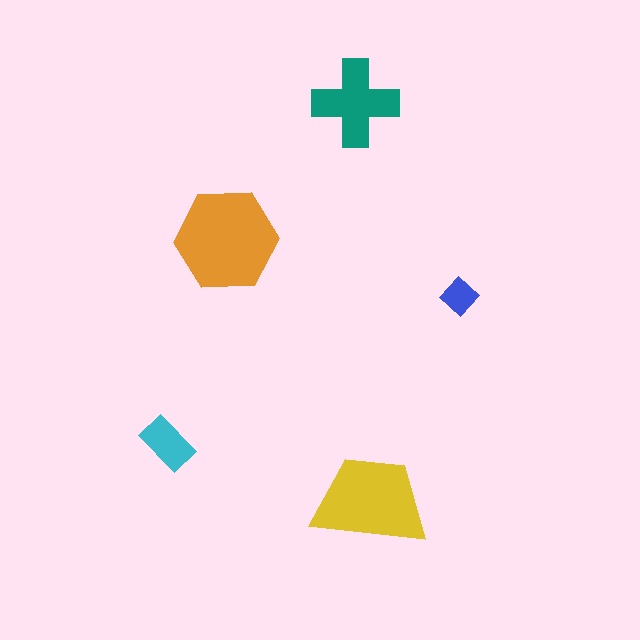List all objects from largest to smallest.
The orange hexagon, the yellow trapezoid, the teal cross, the cyan rectangle, the blue diamond.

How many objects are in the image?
There are 5 objects in the image.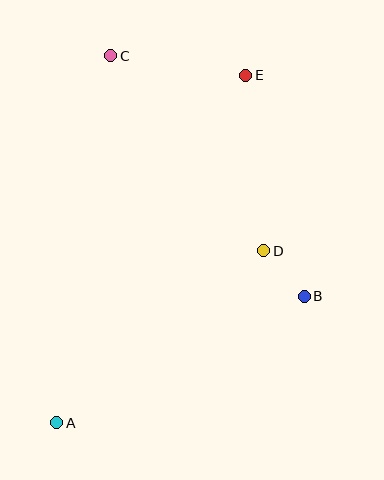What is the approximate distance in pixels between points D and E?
The distance between D and E is approximately 177 pixels.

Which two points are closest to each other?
Points B and D are closest to each other.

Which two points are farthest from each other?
Points A and E are farthest from each other.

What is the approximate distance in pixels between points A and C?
The distance between A and C is approximately 371 pixels.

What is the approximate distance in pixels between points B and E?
The distance between B and E is approximately 229 pixels.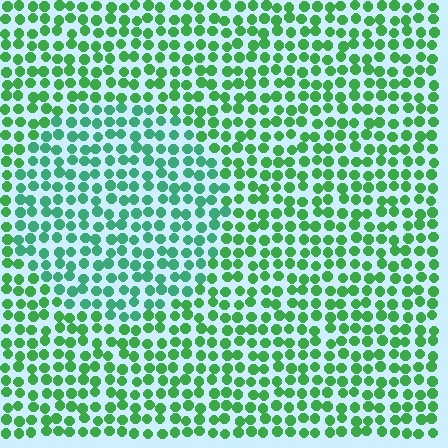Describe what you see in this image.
The image is filled with small green elements in a uniform arrangement. A circle-shaped region is visible where the elements are tinted to a slightly different hue, forming a subtle color boundary.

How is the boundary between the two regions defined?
The boundary is defined purely by a slight shift in hue (about 26 degrees). Spacing, size, and orientation are identical on both sides.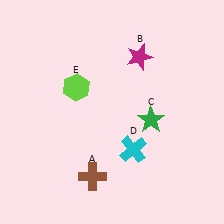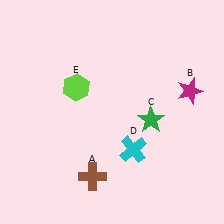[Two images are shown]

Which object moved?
The magenta star (B) moved right.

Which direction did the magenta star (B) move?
The magenta star (B) moved right.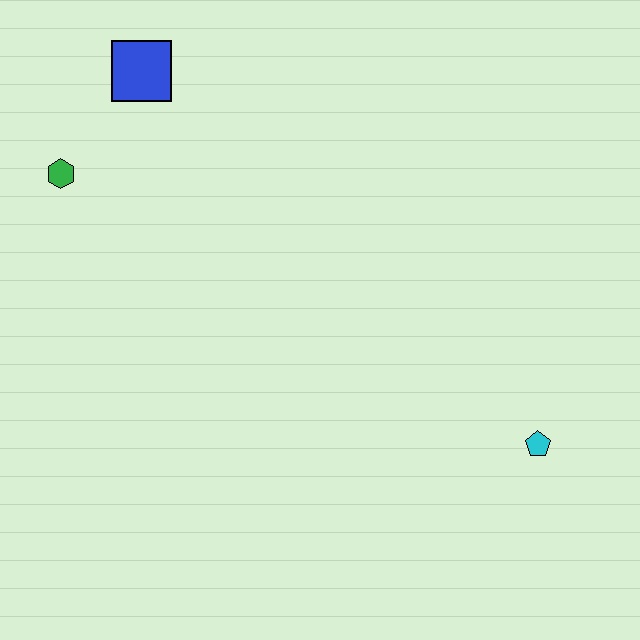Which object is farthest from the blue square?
The cyan pentagon is farthest from the blue square.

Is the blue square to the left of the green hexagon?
No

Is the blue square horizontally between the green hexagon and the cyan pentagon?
Yes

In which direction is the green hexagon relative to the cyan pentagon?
The green hexagon is to the left of the cyan pentagon.